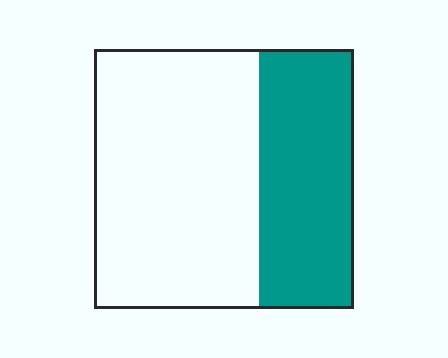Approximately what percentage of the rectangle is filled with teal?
Approximately 35%.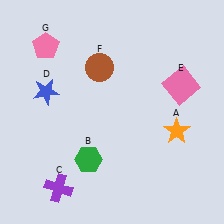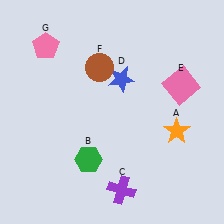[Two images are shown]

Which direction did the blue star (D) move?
The blue star (D) moved right.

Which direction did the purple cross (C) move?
The purple cross (C) moved right.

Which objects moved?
The objects that moved are: the purple cross (C), the blue star (D).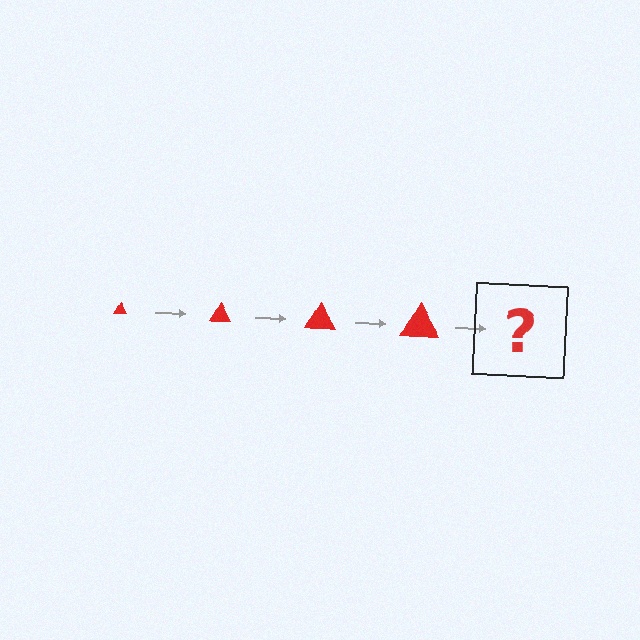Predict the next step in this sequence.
The next step is a red triangle, larger than the previous one.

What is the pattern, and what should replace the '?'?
The pattern is that the triangle gets progressively larger each step. The '?' should be a red triangle, larger than the previous one.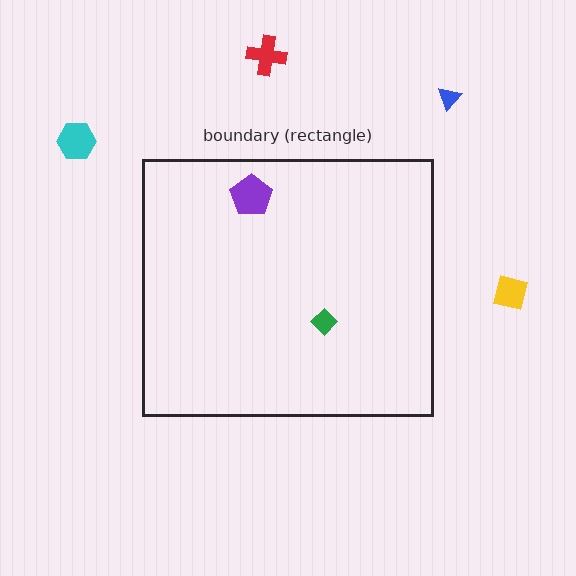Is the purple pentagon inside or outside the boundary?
Inside.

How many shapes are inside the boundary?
2 inside, 4 outside.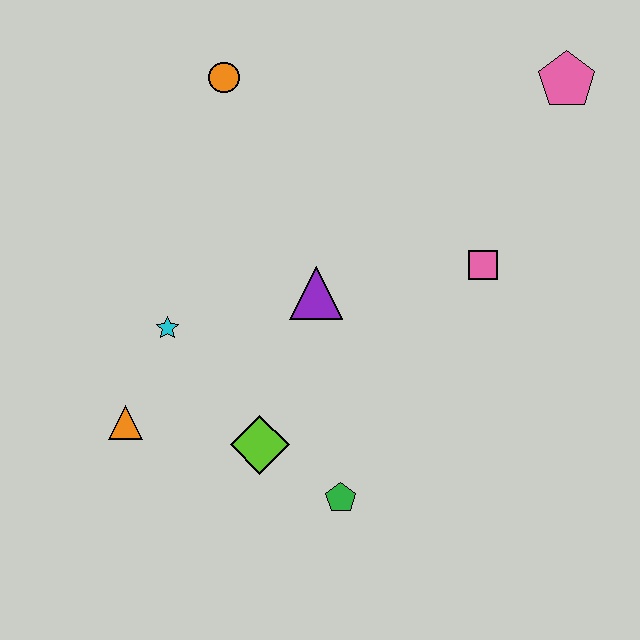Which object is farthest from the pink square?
The orange triangle is farthest from the pink square.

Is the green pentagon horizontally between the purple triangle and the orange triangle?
No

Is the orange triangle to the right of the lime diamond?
No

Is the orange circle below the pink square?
No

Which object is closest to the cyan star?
The orange triangle is closest to the cyan star.